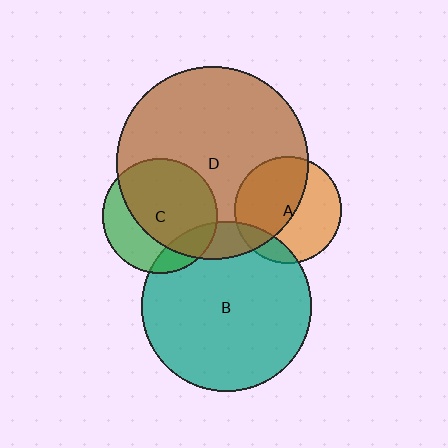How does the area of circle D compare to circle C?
Approximately 2.8 times.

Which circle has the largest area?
Circle D (brown).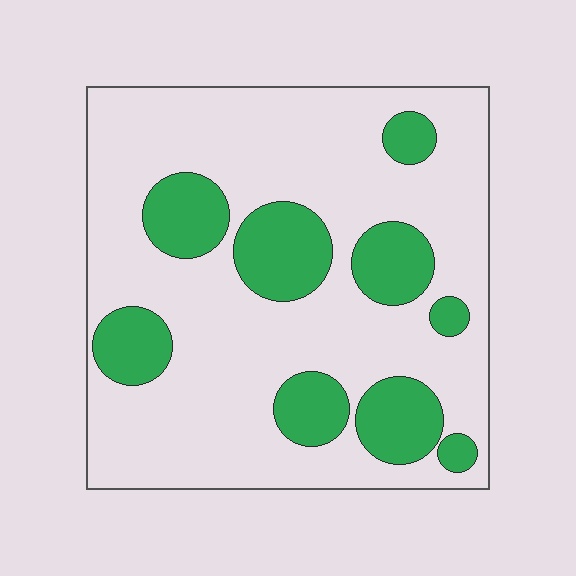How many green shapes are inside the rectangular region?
9.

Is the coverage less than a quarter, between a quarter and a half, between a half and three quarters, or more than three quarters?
Less than a quarter.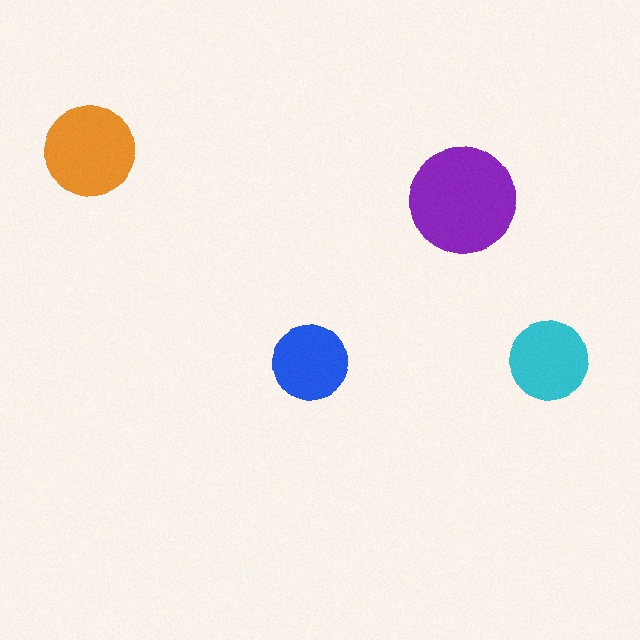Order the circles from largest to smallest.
the purple one, the orange one, the cyan one, the blue one.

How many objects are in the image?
There are 4 objects in the image.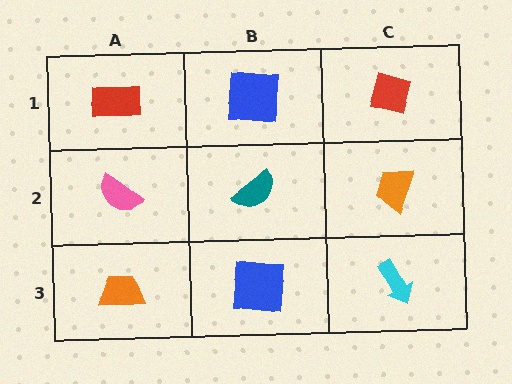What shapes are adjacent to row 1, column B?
A teal semicircle (row 2, column B), a red rectangle (row 1, column A), a red square (row 1, column C).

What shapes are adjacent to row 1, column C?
An orange trapezoid (row 2, column C), a blue square (row 1, column B).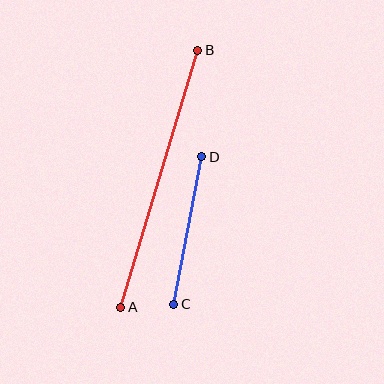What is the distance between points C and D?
The distance is approximately 150 pixels.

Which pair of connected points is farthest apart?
Points A and B are farthest apart.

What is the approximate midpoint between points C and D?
The midpoint is at approximately (188, 230) pixels.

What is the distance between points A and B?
The distance is approximately 268 pixels.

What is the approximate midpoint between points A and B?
The midpoint is at approximately (159, 179) pixels.